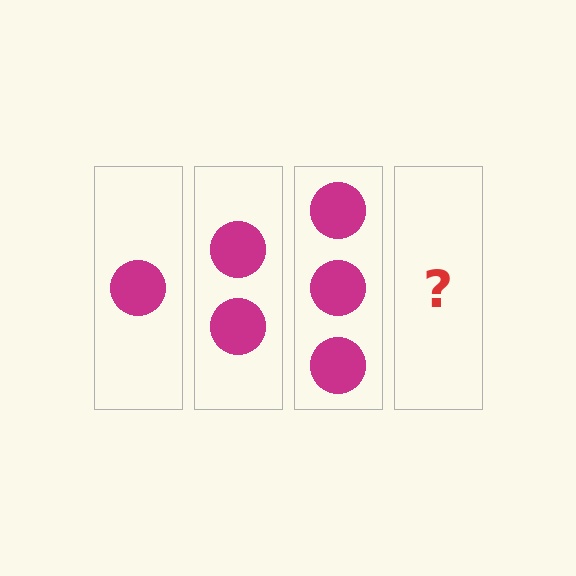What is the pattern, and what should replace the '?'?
The pattern is that each step adds one more circle. The '?' should be 4 circles.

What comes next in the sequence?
The next element should be 4 circles.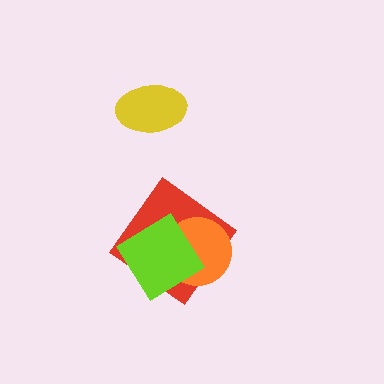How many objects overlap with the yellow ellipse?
0 objects overlap with the yellow ellipse.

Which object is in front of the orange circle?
The lime diamond is in front of the orange circle.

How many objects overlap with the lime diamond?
2 objects overlap with the lime diamond.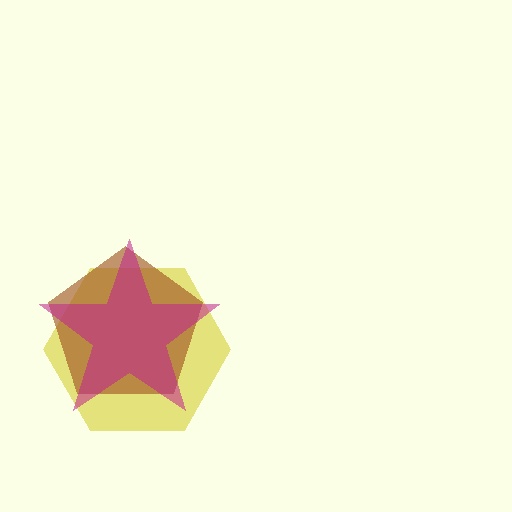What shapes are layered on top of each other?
The layered shapes are: a yellow hexagon, a brown pentagon, a magenta star.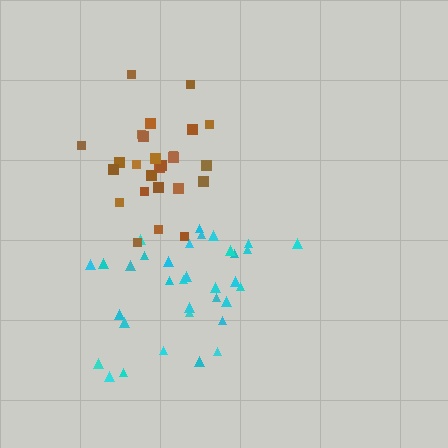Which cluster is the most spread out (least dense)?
Brown.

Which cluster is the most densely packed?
Cyan.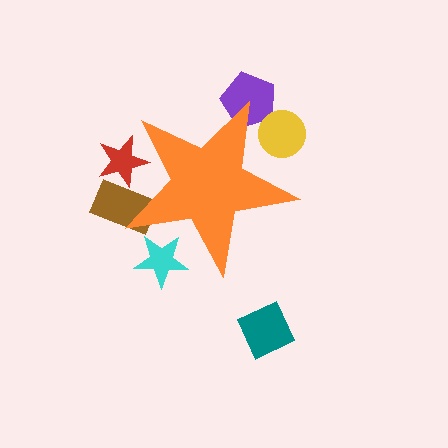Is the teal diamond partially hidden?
No, the teal diamond is fully visible.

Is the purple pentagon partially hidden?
Yes, the purple pentagon is partially hidden behind the orange star.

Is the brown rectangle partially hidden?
Yes, the brown rectangle is partially hidden behind the orange star.